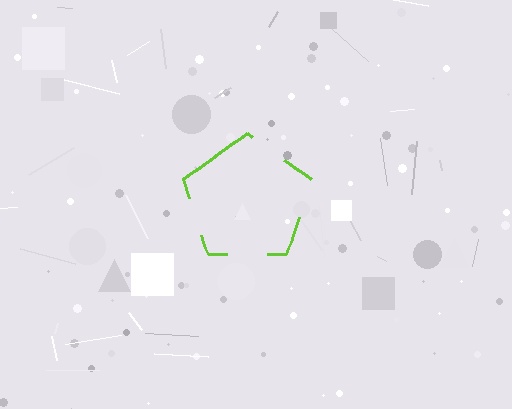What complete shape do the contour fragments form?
The contour fragments form a pentagon.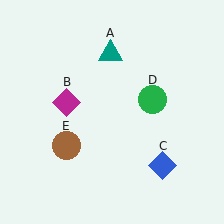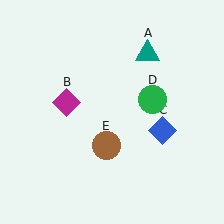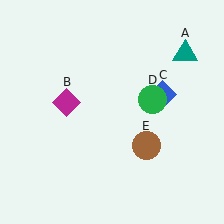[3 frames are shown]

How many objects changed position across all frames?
3 objects changed position: teal triangle (object A), blue diamond (object C), brown circle (object E).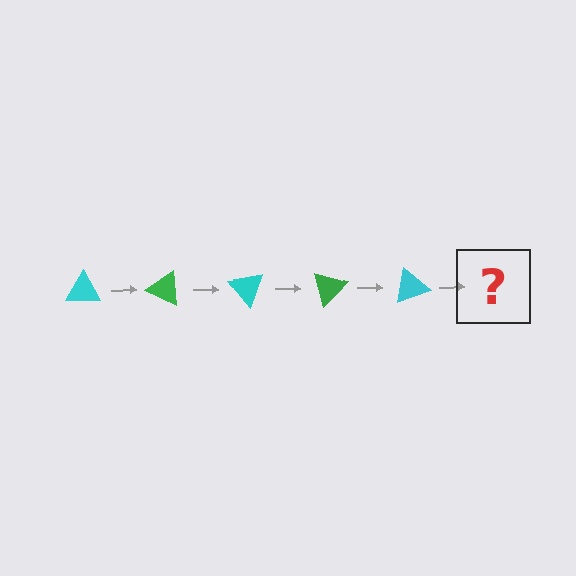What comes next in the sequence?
The next element should be a green triangle, rotated 125 degrees from the start.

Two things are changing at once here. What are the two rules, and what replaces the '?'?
The two rules are that it rotates 25 degrees each step and the color cycles through cyan and green. The '?' should be a green triangle, rotated 125 degrees from the start.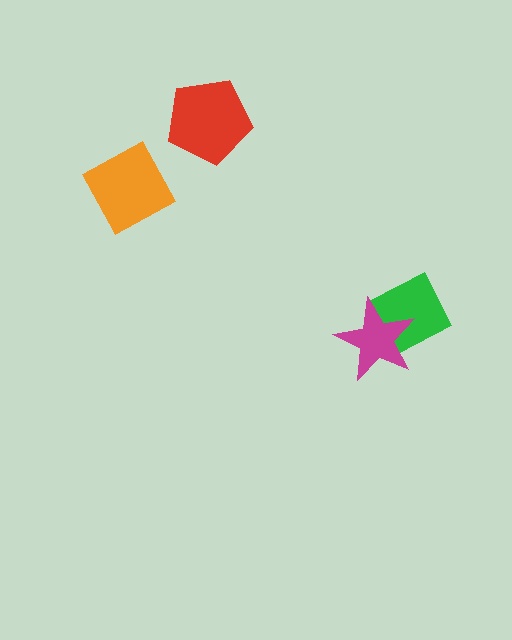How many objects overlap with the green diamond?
1 object overlaps with the green diamond.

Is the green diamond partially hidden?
Yes, it is partially covered by another shape.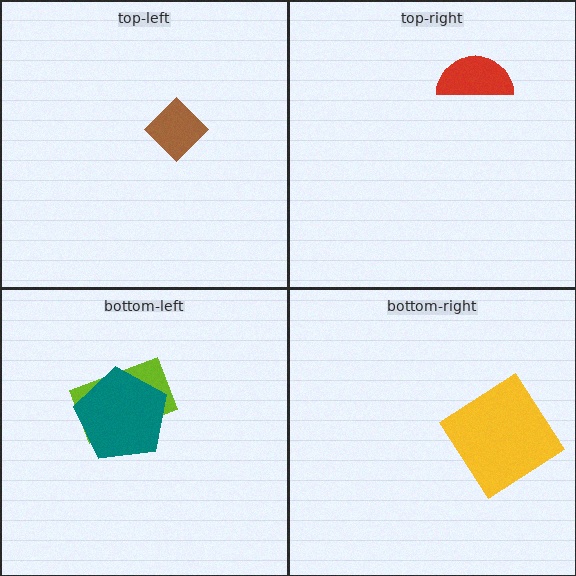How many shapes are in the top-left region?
1.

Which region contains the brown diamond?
The top-left region.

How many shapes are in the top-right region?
1.